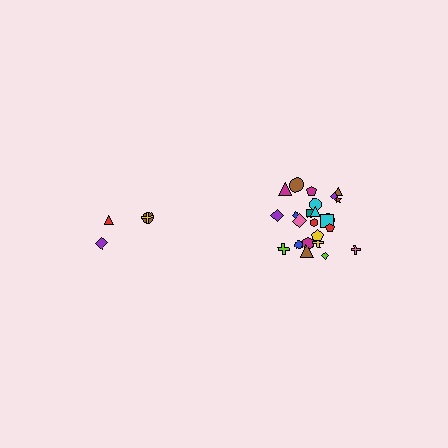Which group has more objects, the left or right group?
The right group.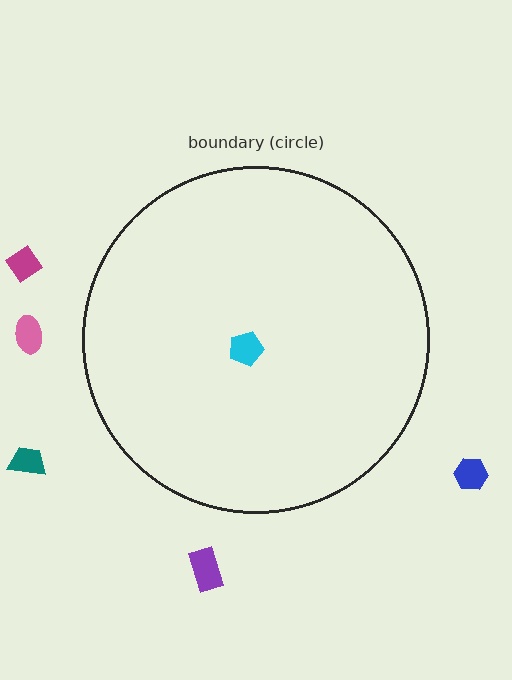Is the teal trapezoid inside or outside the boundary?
Outside.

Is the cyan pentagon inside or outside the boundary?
Inside.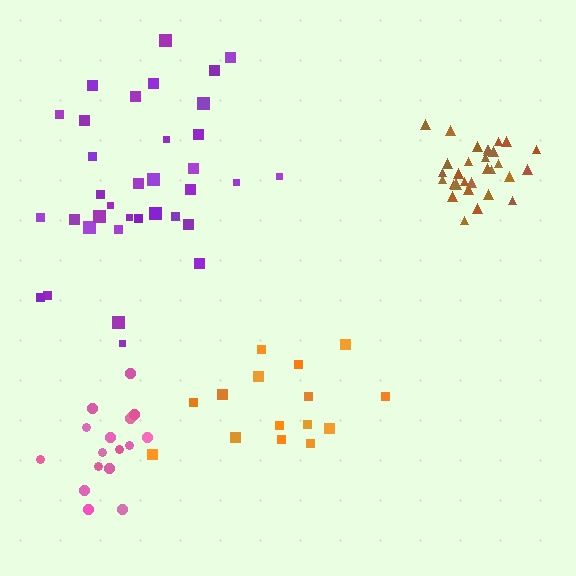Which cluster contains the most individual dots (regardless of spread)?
Purple (35).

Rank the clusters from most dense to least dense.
brown, pink, purple, orange.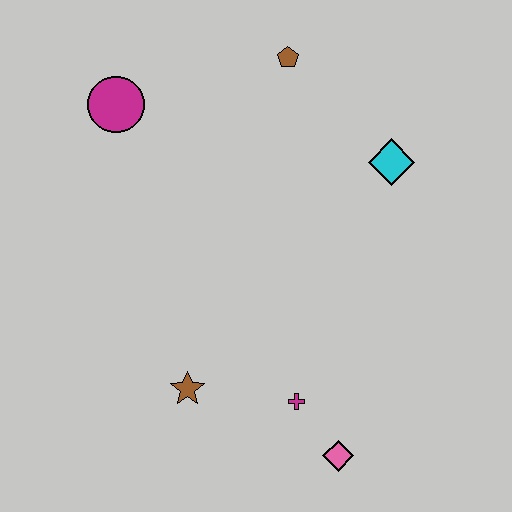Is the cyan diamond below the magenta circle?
Yes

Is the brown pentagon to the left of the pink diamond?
Yes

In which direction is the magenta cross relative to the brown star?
The magenta cross is to the right of the brown star.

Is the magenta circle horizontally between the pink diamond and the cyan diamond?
No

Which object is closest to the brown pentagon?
The cyan diamond is closest to the brown pentagon.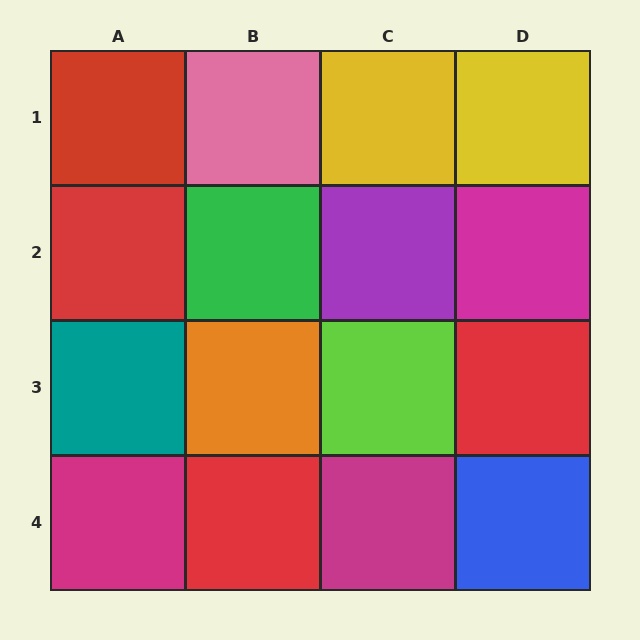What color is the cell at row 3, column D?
Red.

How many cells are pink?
1 cell is pink.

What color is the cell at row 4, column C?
Magenta.